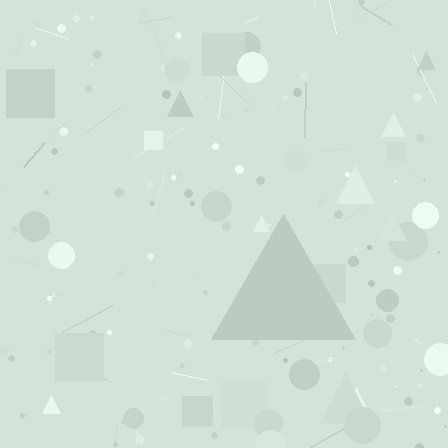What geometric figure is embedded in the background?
A triangle is embedded in the background.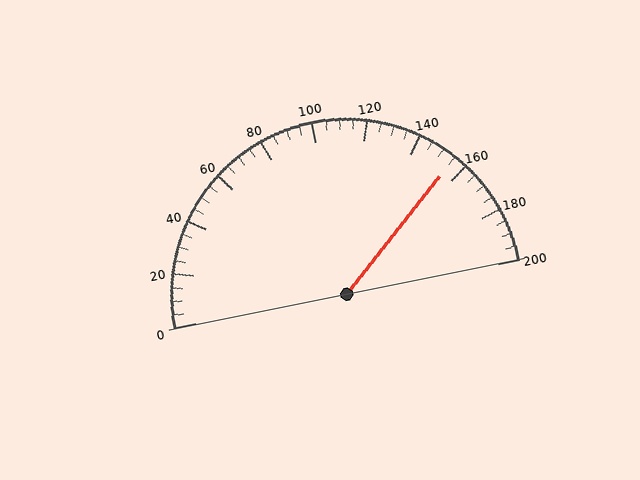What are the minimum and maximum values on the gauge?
The gauge ranges from 0 to 200.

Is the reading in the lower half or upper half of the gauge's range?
The reading is in the upper half of the range (0 to 200).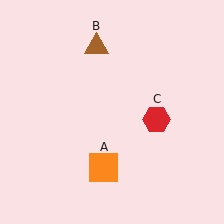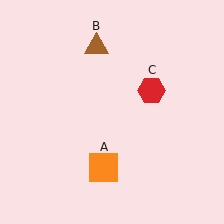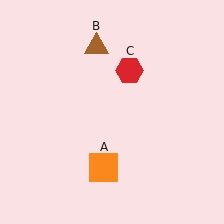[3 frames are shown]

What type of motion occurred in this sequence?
The red hexagon (object C) rotated counterclockwise around the center of the scene.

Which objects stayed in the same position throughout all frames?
Orange square (object A) and brown triangle (object B) remained stationary.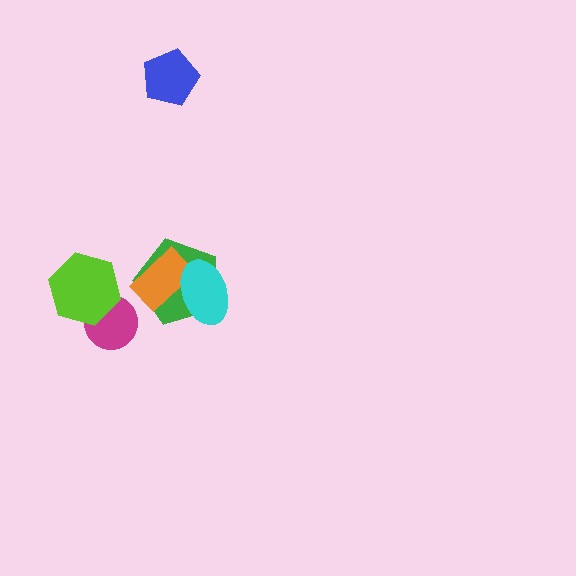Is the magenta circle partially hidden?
Yes, it is partially covered by another shape.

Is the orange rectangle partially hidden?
Yes, it is partially covered by another shape.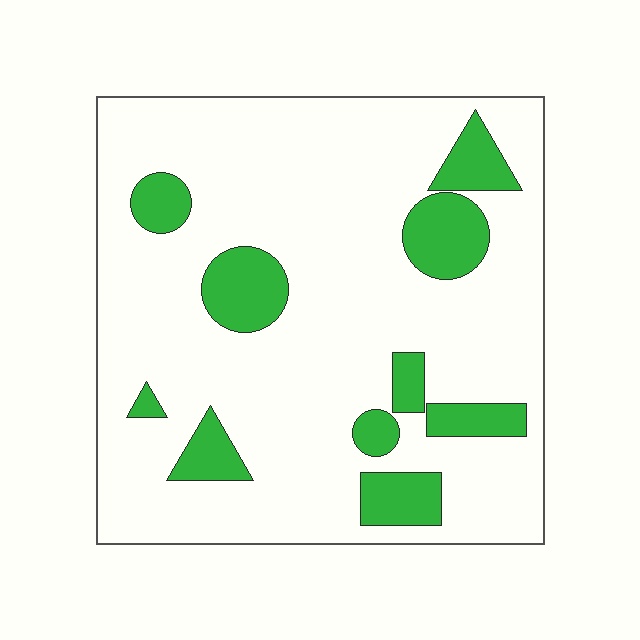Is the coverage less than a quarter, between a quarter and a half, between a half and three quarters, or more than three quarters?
Less than a quarter.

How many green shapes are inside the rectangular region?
10.